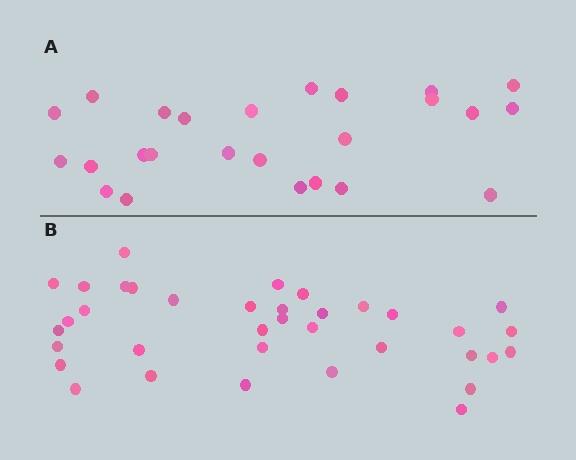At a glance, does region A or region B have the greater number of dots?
Region B (the bottom region) has more dots.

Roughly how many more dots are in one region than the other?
Region B has roughly 12 or so more dots than region A.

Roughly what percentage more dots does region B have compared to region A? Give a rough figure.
About 45% more.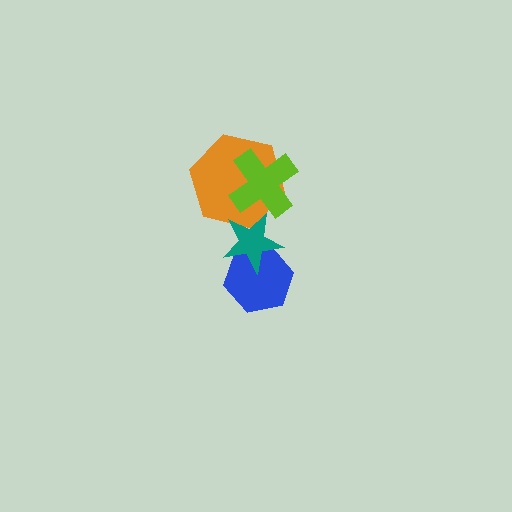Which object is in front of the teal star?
The lime cross is in front of the teal star.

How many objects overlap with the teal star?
3 objects overlap with the teal star.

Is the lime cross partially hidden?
No, no other shape covers it.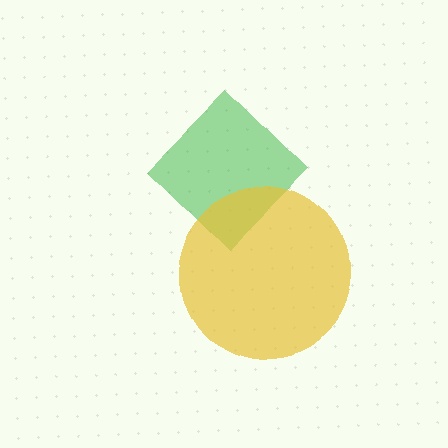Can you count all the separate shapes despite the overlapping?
Yes, there are 2 separate shapes.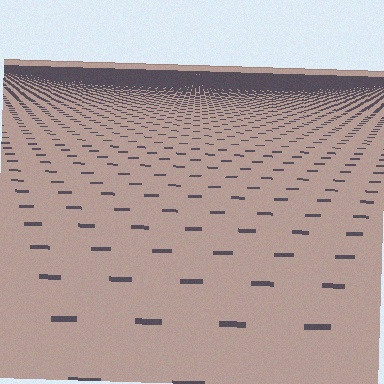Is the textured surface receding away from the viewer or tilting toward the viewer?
The surface is receding away from the viewer. Texture elements get smaller and denser toward the top.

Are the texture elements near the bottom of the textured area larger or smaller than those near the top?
Larger. Near the bottom, elements are closer to the viewer and appear at a bigger on-screen size.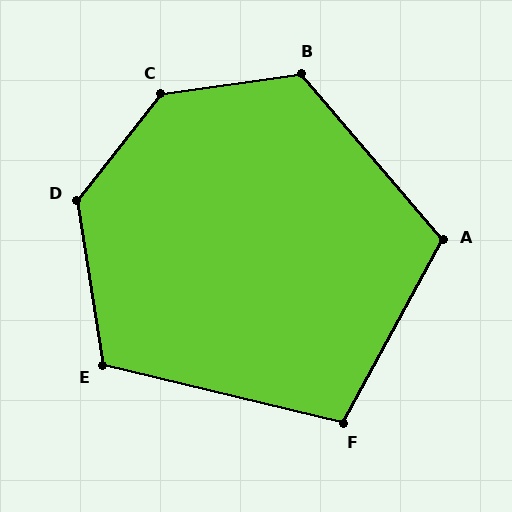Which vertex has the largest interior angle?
C, at approximately 137 degrees.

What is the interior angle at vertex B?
Approximately 122 degrees (obtuse).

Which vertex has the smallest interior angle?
F, at approximately 105 degrees.